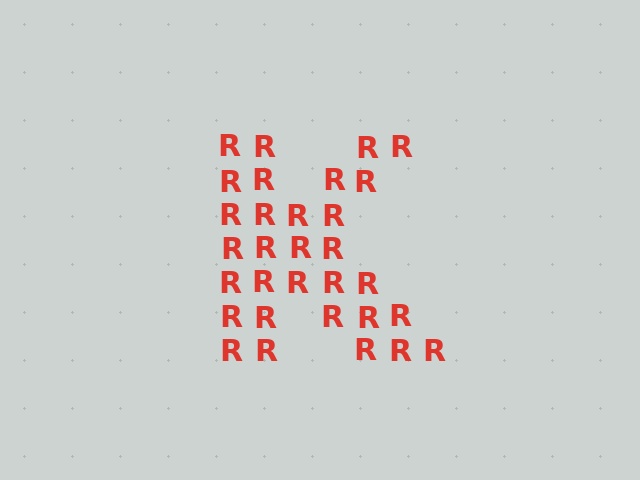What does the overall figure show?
The overall figure shows the letter K.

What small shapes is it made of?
It is made of small letter R's.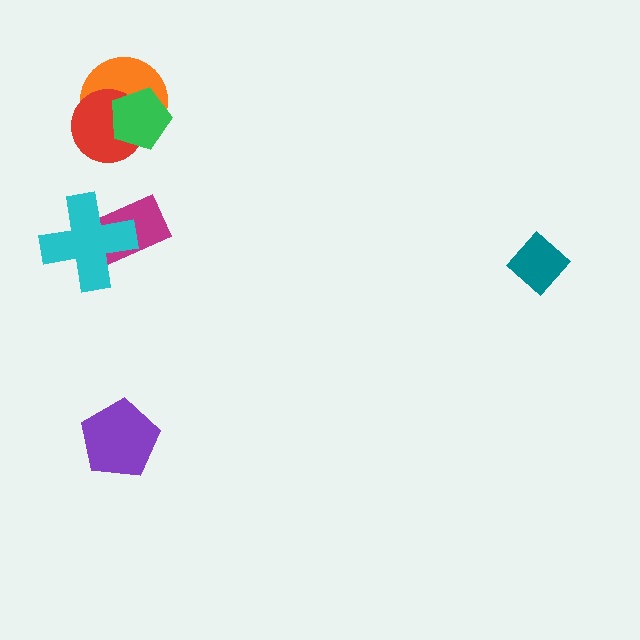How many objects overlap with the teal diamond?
0 objects overlap with the teal diamond.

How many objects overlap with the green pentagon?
2 objects overlap with the green pentagon.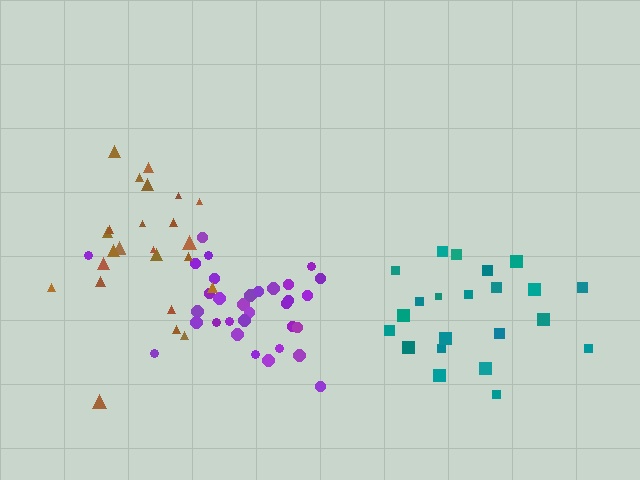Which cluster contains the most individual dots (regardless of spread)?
Purple (32).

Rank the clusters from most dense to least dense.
purple, teal, brown.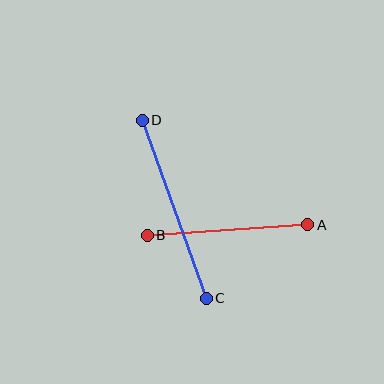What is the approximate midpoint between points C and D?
The midpoint is at approximately (174, 209) pixels.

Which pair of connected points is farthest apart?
Points C and D are farthest apart.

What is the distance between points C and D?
The distance is approximately 189 pixels.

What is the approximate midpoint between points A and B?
The midpoint is at approximately (227, 230) pixels.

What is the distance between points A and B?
The distance is approximately 161 pixels.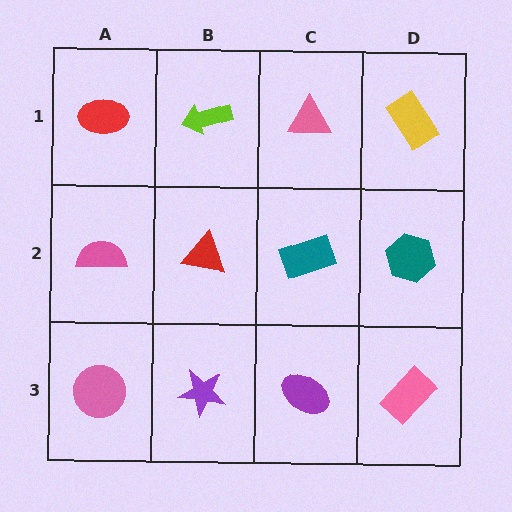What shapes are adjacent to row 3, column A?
A pink semicircle (row 2, column A), a purple star (row 3, column B).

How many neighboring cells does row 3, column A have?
2.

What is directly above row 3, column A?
A pink semicircle.